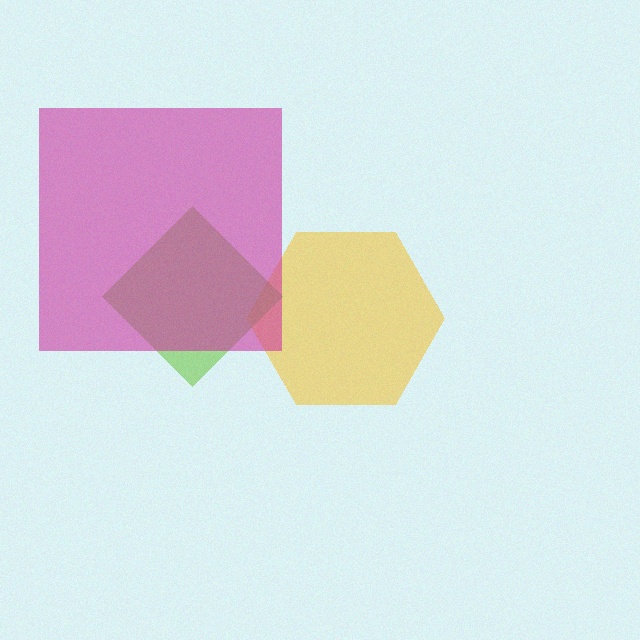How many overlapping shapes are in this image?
There are 3 overlapping shapes in the image.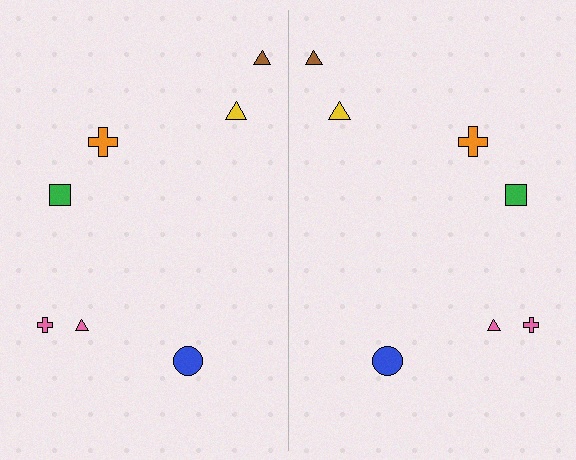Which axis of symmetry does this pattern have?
The pattern has a vertical axis of symmetry running through the center of the image.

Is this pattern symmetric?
Yes, this pattern has bilateral (reflection) symmetry.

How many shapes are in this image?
There are 14 shapes in this image.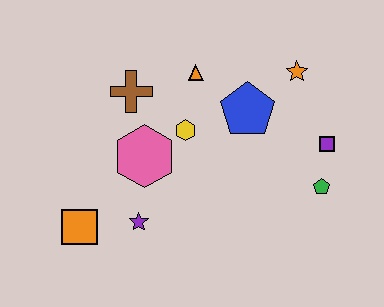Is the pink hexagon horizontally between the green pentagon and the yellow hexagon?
No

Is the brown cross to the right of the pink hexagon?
No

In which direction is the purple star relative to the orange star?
The purple star is to the left of the orange star.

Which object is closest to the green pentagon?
The purple square is closest to the green pentagon.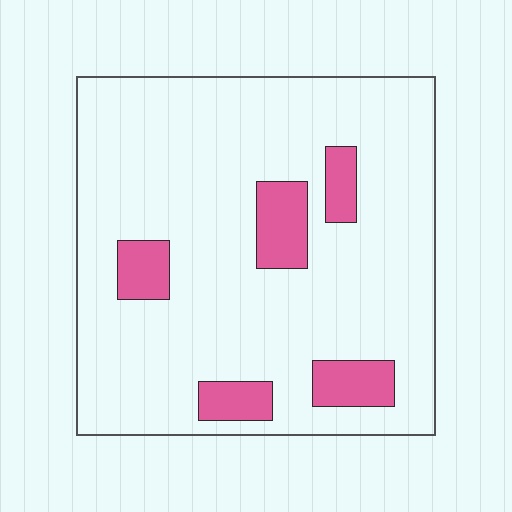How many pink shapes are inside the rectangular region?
5.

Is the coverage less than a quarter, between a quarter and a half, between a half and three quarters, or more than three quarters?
Less than a quarter.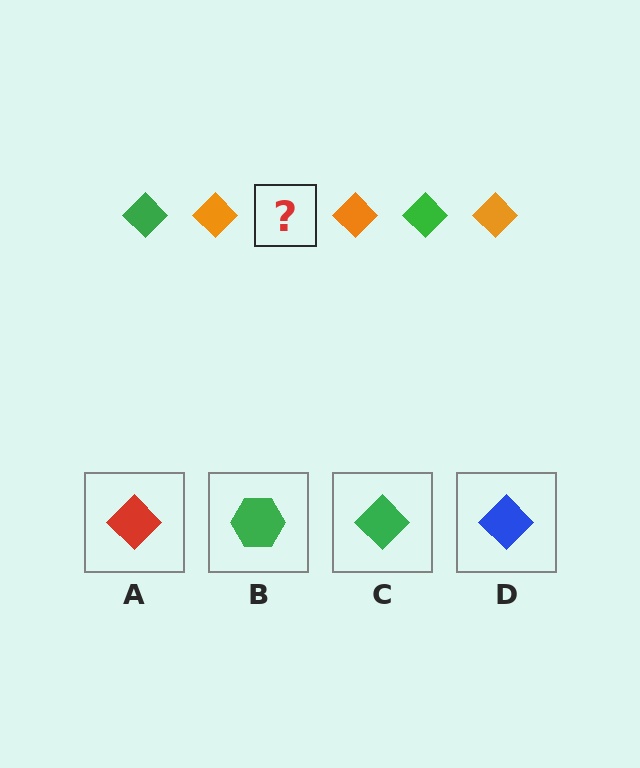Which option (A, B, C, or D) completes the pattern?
C.